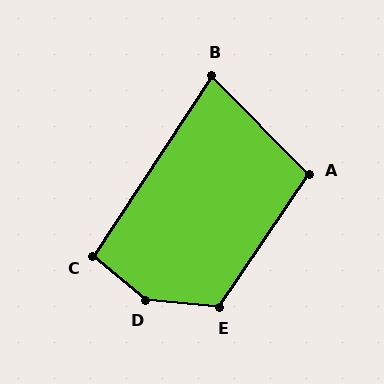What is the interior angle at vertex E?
Approximately 119 degrees (obtuse).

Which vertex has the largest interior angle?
D, at approximately 145 degrees.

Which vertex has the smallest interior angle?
B, at approximately 78 degrees.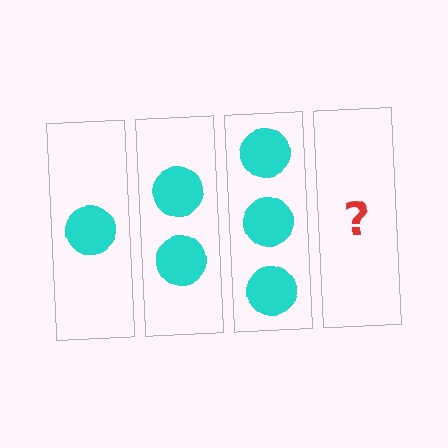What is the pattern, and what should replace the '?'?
The pattern is that each step adds one more circle. The '?' should be 4 circles.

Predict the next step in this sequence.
The next step is 4 circles.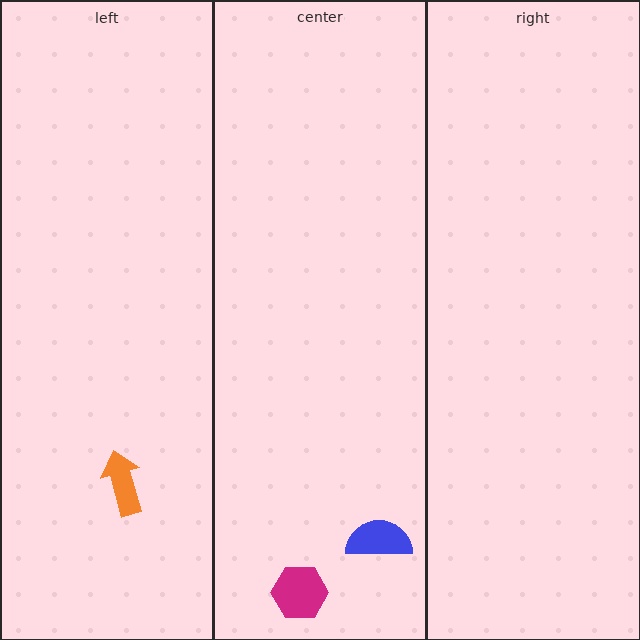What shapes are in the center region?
The magenta hexagon, the blue semicircle.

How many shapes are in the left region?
1.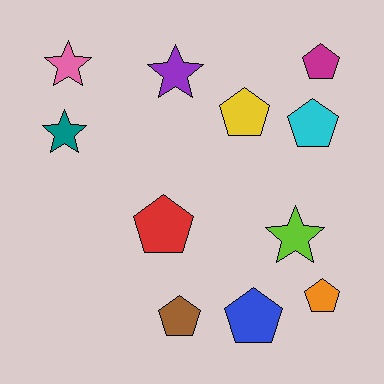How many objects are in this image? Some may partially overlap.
There are 11 objects.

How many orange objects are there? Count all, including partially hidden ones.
There is 1 orange object.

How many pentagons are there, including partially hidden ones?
There are 7 pentagons.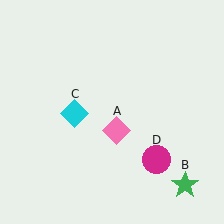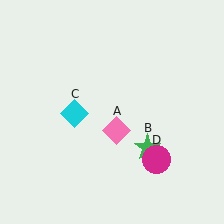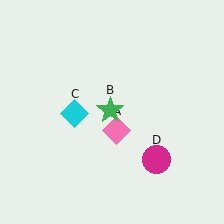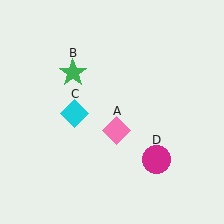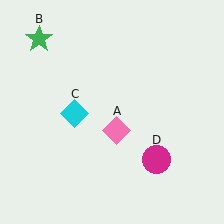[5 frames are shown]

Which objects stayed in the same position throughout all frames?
Pink diamond (object A) and cyan diamond (object C) and magenta circle (object D) remained stationary.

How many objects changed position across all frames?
1 object changed position: green star (object B).